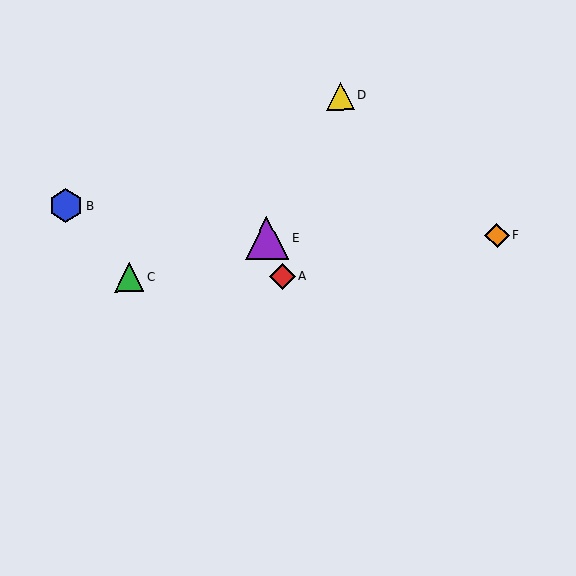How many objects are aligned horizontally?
2 objects (A, C) are aligned horizontally.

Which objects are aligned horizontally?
Objects A, C are aligned horizontally.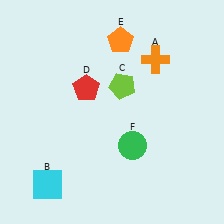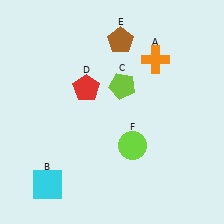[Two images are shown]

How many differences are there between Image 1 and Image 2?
There are 2 differences between the two images.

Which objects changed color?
E changed from orange to brown. F changed from green to lime.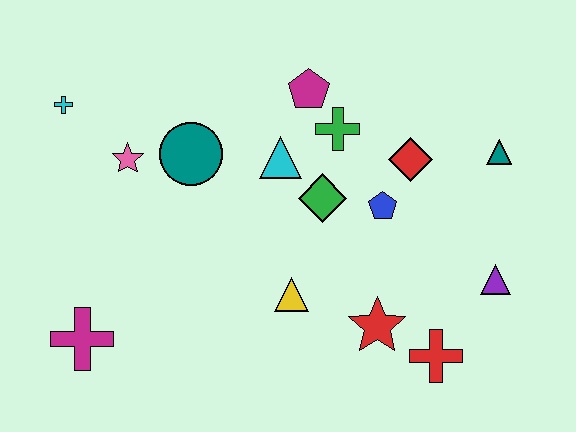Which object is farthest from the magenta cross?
The teal triangle is farthest from the magenta cross.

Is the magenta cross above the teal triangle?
No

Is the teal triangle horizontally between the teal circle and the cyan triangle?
No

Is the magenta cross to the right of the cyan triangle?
No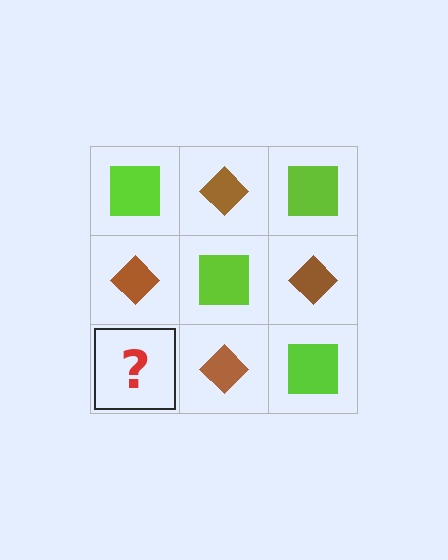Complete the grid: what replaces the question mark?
The question mark should be replaced with a lime square.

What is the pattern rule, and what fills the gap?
The rule is that it alternates lime square and brown diamond in a checkerboard pattern. The gap should be filled with a lime square.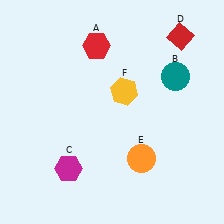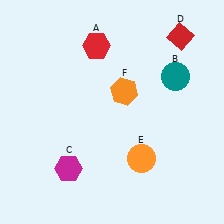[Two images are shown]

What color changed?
The hexagon (F) changed from yellow in Image 1 to orange in Image 2.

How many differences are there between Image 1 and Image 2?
There is 1 difference between the two images.